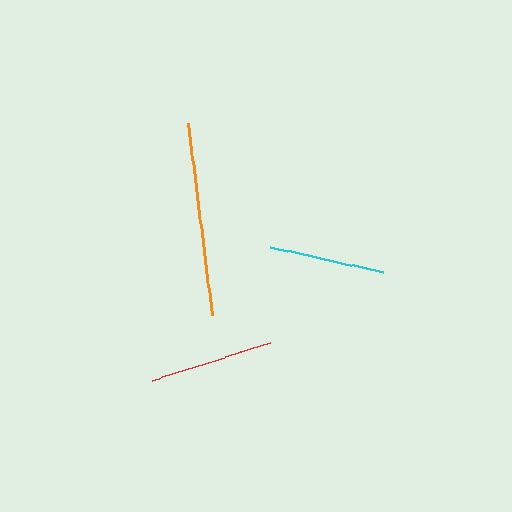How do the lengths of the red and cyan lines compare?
The red and cyan lines are approximately the same length.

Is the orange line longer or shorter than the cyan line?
The orange line is longer than the cyan line.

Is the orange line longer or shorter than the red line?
The orange line is longer than the red line.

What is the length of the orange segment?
The orange segment is approximately 193 pixels long.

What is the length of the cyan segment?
The cyan segment is approximately 116 pixels long.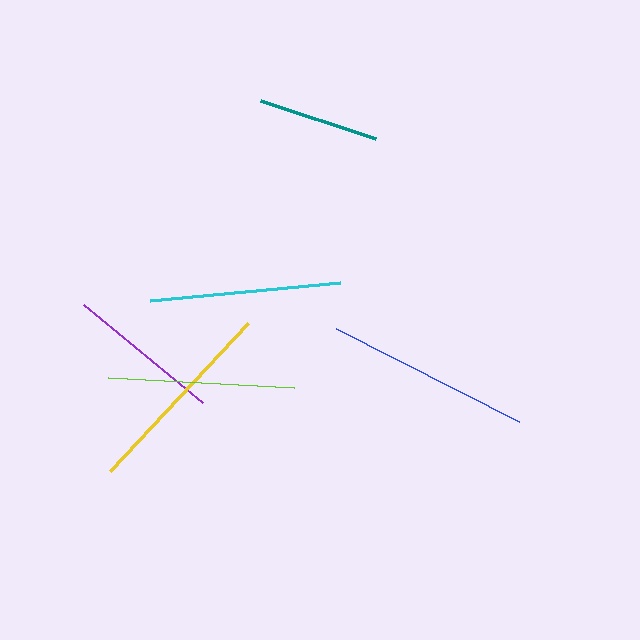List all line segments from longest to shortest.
From longest to shortest: blue, yellow, cyan, lime, purple, teal.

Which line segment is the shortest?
The teal line is the shortest at approximately 121 pixels.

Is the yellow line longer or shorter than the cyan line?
The yellow line is longer than the cyan line.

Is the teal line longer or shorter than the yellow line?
The yellow line is longer than the teal line.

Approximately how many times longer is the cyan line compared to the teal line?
The cyan line is approximately 1.6 times the length of the teal line.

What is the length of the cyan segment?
The cyan segment is approximately 191 pixels long.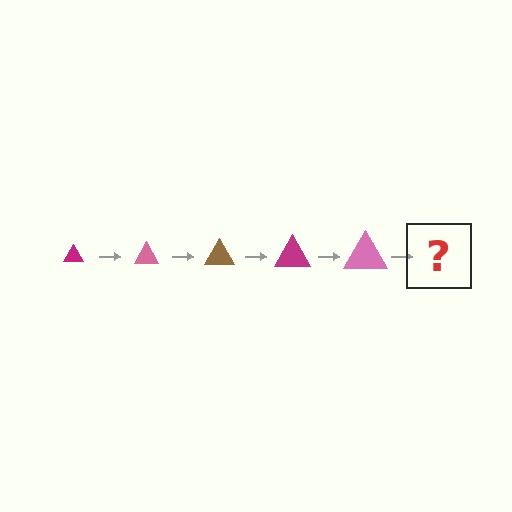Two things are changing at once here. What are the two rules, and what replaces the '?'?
The two rules are that the triangle grows larger each step and the color cycles through magenta, pink, and brown. The '?' should be a brown triangle, larger than the previous one.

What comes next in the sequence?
The next element should be a brown triangle, larger than the previous one.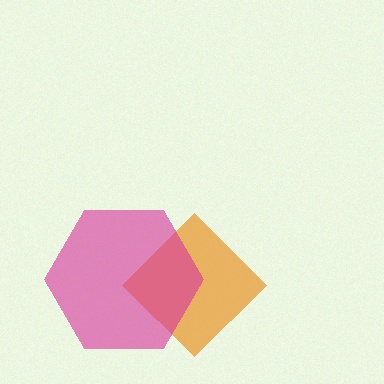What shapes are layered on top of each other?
The layered shapes are: an orange diamond, a magenta hexagon.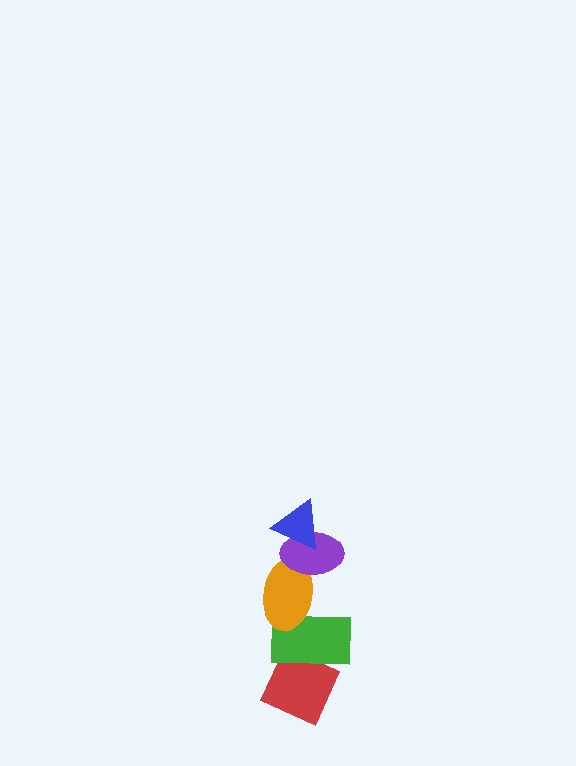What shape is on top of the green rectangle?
The orange ellipse is on top of the green rectangle.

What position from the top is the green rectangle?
The green rectangle is 4th from the top.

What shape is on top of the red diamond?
The green rectangle is on top of the red diamond.